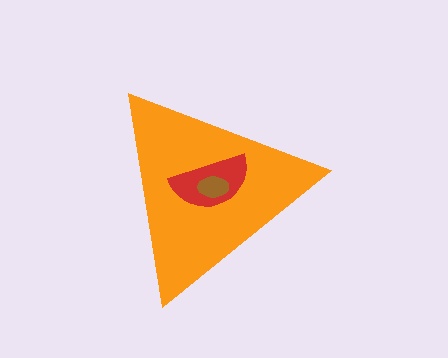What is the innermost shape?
The brown ellipse.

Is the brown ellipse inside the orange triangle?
Yes.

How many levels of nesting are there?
3.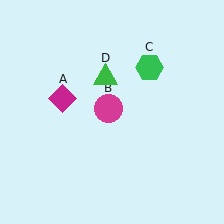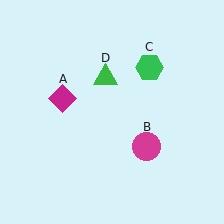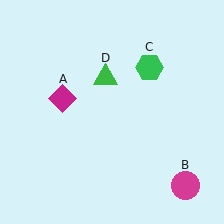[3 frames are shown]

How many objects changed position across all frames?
1 object changed position: magenta circle (object B).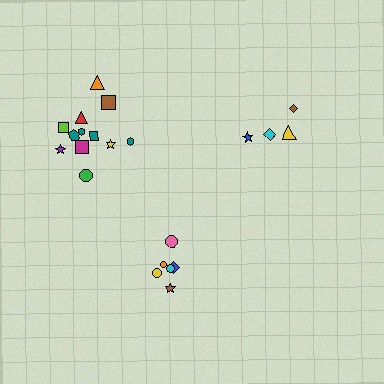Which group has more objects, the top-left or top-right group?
The top-left group.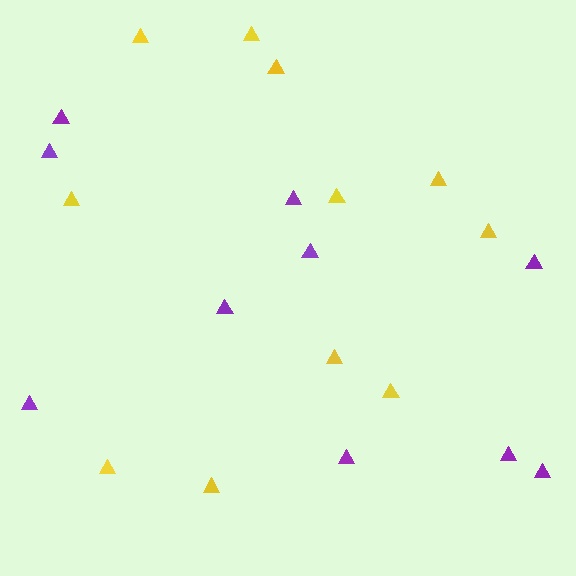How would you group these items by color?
There are 2 groups: one group of purple triangles (10) and one group of yellow triangles (11).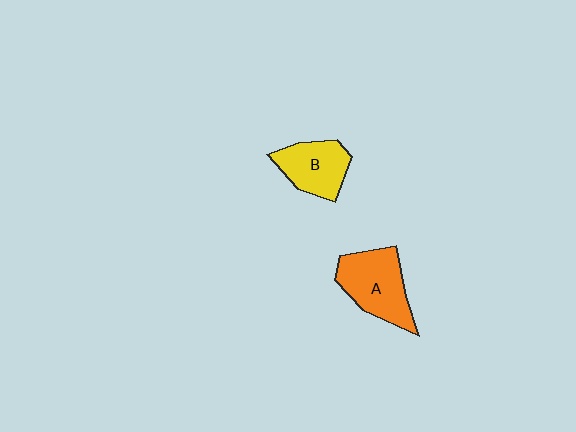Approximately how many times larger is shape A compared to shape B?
Approximately 1.3 times.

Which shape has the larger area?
Shape A (orange).